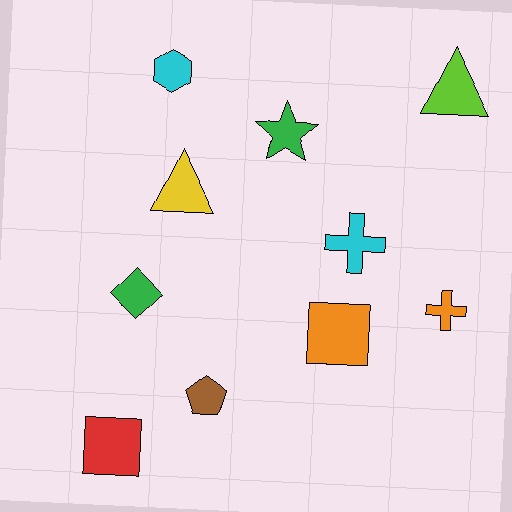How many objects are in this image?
There are 10 objects.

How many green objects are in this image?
There are 2 green objects.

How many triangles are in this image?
There are 2 triangles.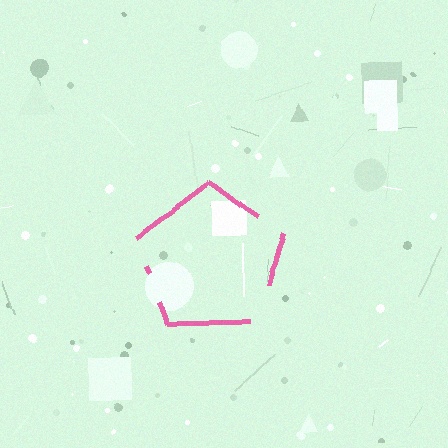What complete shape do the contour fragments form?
The contour fragments form a pentagon.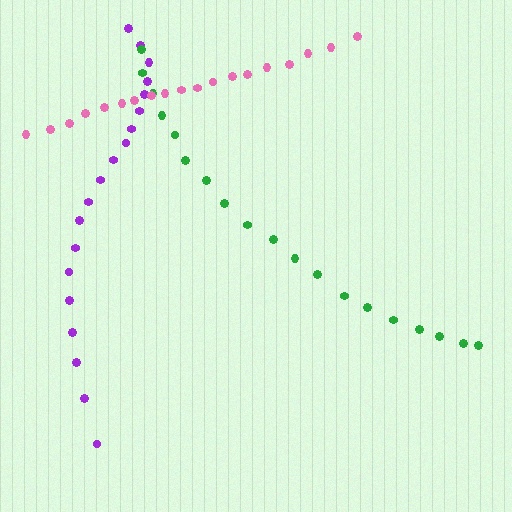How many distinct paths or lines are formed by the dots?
There are 3 distinct paths.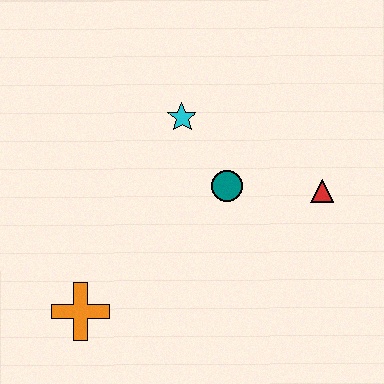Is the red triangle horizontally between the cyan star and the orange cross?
No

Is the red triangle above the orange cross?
Yes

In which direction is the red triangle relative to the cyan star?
The red triangle is to the right of the cyan star.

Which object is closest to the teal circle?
The cyan star is closest to the teal circle.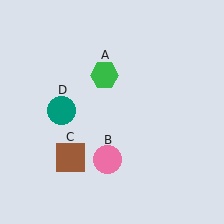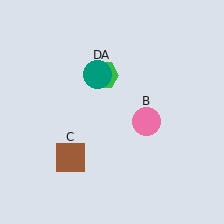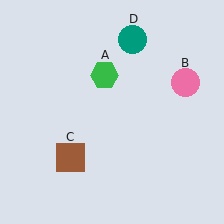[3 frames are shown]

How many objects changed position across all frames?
2 objects changed position: pink circle (object B), teal circle (object D).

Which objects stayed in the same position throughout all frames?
Green hexagon (object A) and brown square (object C) remained stationary.